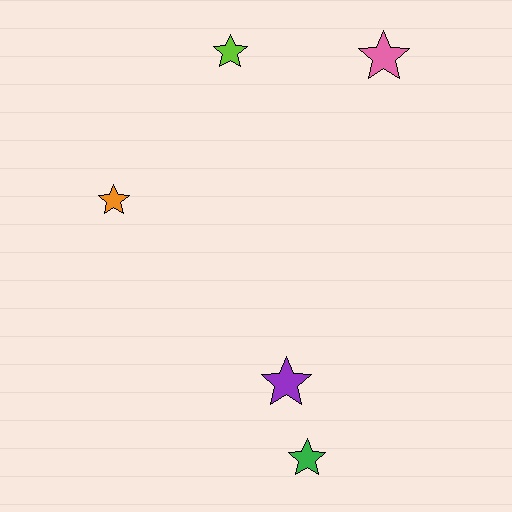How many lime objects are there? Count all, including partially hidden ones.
There is 1 lime object.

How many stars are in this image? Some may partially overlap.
There are 5 stars.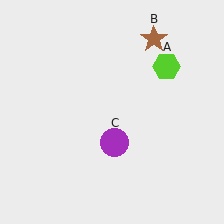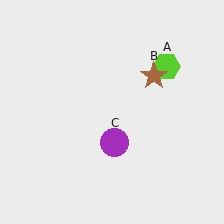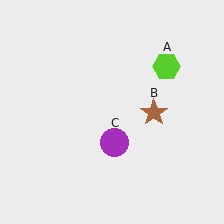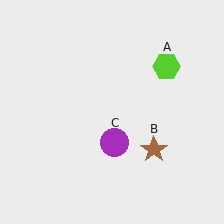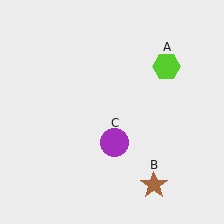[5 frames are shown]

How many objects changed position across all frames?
1 object changed position: brown star (object B).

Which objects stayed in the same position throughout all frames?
Lime hexagon (object A) and purple circle (object C) remained stationary.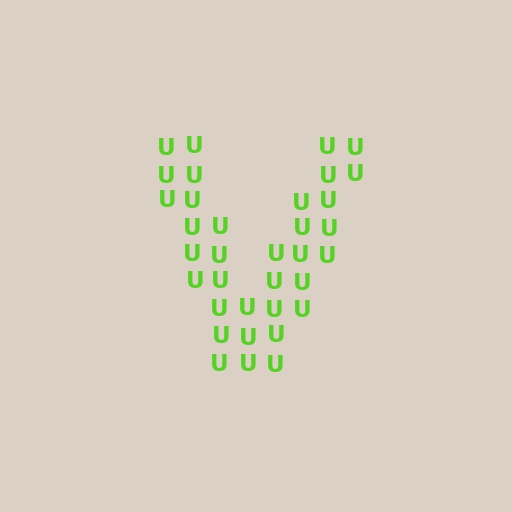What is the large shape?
The large shape is the letter V.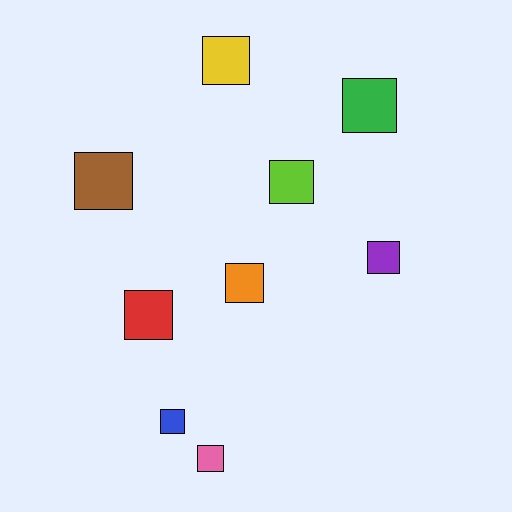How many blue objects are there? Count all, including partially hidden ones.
There is 1 blue object.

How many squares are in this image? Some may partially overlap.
There are 9 squares.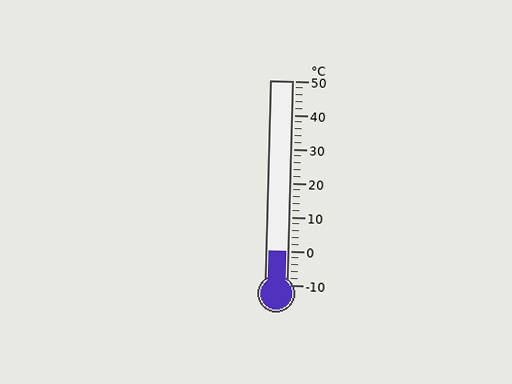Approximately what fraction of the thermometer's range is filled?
The thermometer is filled to approximately 15% of its range.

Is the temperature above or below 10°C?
The temperature is below 10°C.